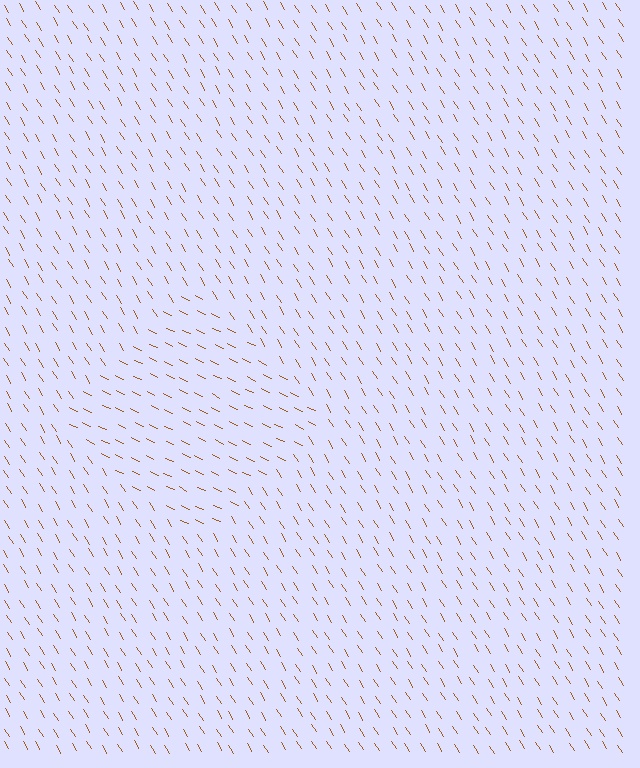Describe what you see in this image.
The image is filled with small brown line segments. A diamond region in the image has lines oriented differently from the surrounding lines, creating a visible texture boundary.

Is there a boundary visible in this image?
Yes, there is a texture boundary formed by a change in line orientation.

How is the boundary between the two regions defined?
The boundary is defined purely by a change in line orientation (approximately 32 degrees difference). All lines are the same color and thickness.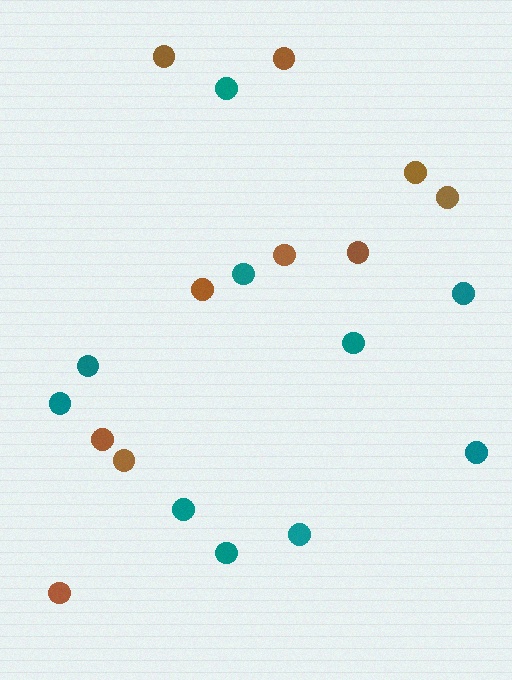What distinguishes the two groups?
There are 2 groups: one group of brown circles (10) and one group of teal circles (10).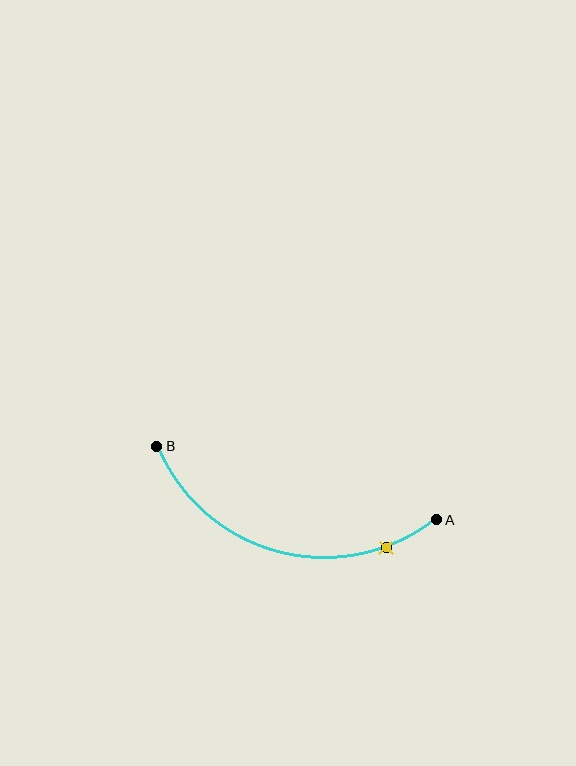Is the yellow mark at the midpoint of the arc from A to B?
No. The yellow mark lies on the arc but is closer to endpoint A. The arc midpoint would be at the point on the curve equidistant along the arc from both A and B.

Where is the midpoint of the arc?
The arc midpoint is the point on the curve farthest from the straight line joining A and B. It sits below that line.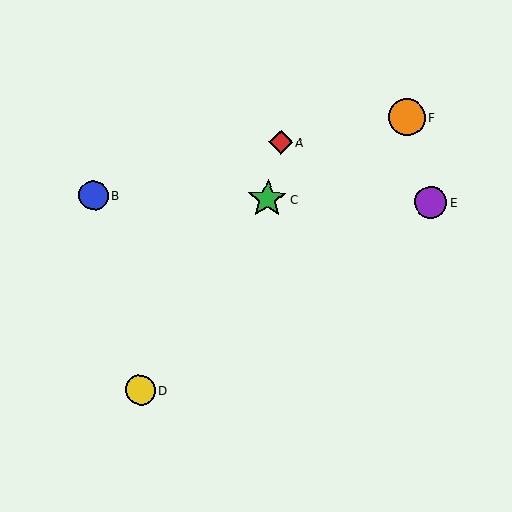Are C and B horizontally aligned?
Yes, both are at y≈199.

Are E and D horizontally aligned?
No, E is at y≈202 and D is at y≈390.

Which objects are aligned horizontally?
Objects B, C, E are aligned horizontally.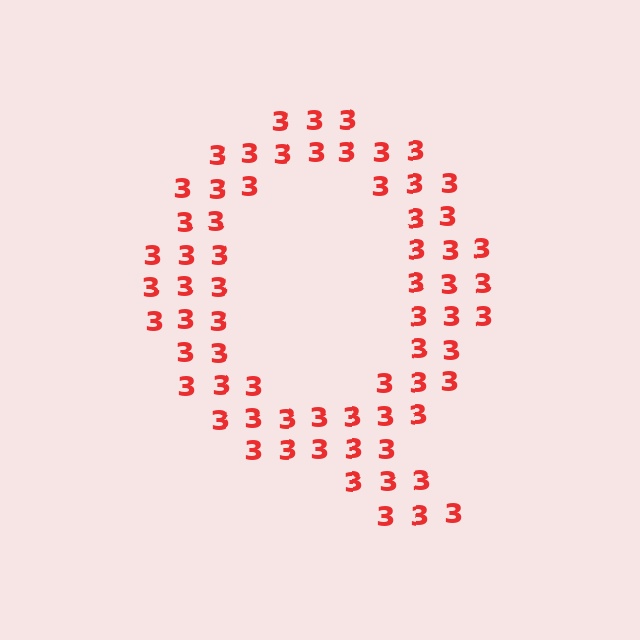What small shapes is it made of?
It is made of small digit 3's.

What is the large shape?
The large shape is the letter Q.